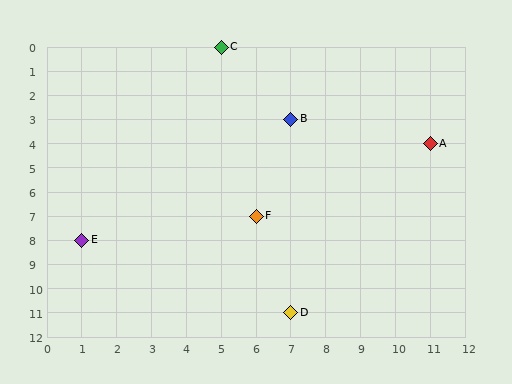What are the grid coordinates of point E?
Point E is at grid coordinates (1, 8).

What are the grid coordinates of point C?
Point C is at grid coordinates (5, 0).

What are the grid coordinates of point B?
Point B is at grid coordinates (7, 3).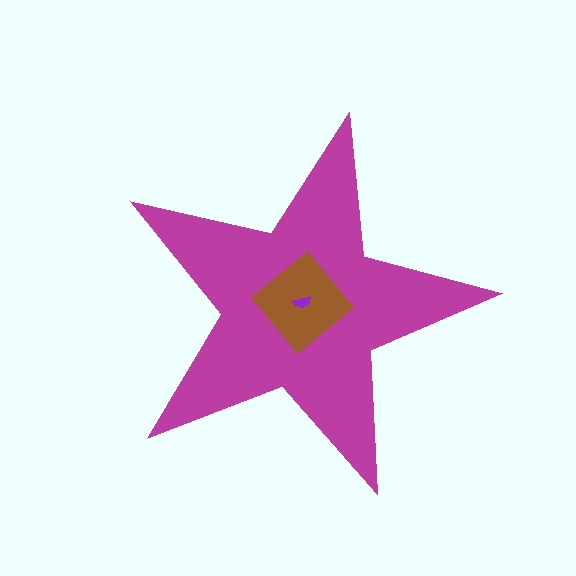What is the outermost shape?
The magenta star.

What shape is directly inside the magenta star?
The brown diamond.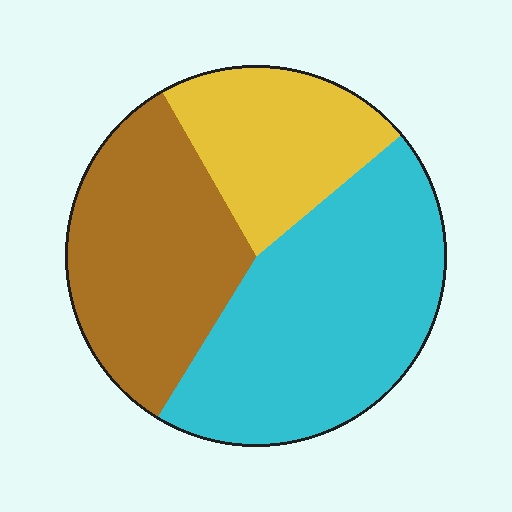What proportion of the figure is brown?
Brown covers 33% of the figure.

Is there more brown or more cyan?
Cyan.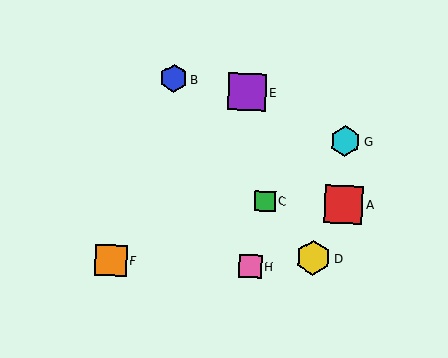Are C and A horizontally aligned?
Yes, both are at y≈201.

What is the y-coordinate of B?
Object B is at y≈78.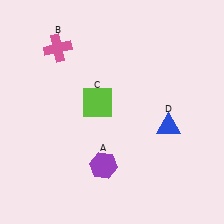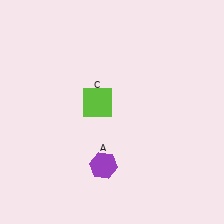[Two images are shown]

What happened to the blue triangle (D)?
The blue triangle (D) was removed in Image 2. It was in the bottom-right area of Image 1.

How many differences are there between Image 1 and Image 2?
There are 2 differences between the two images.